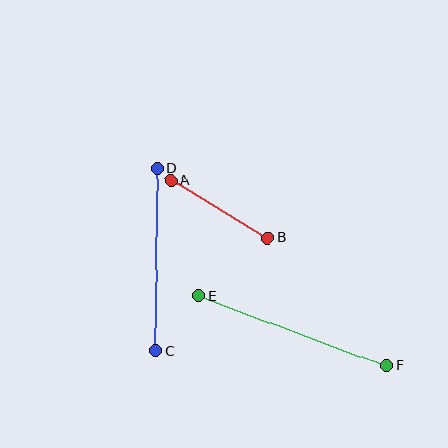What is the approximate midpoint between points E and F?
The midpoint is at approximately (292, 331) pixels.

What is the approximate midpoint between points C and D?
The midpoint is at approximately (157, 259) pixels.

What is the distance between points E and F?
The distance is approximately 200 pixels.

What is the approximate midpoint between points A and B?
The midpoint is at approximately (220, 209) pixels.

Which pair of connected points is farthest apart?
Points E and F are farthest apart.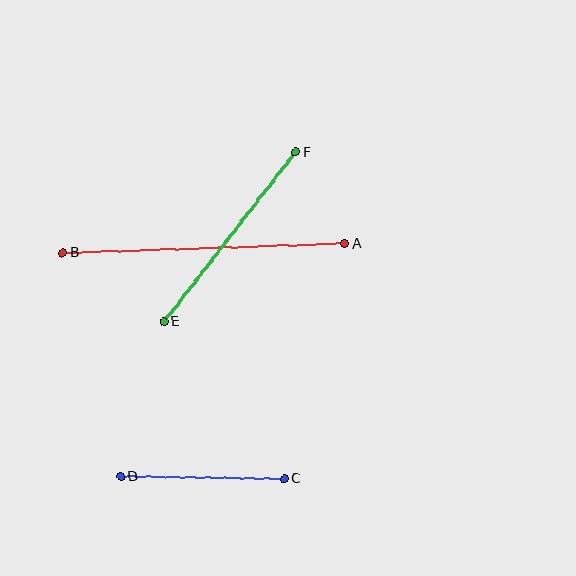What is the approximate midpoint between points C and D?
The midpoint is at approximately (202, 478) pixels.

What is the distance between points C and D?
The distance is approximately 163 pixels.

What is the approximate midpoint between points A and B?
The midpoint is at approximately (204, 248) pixels.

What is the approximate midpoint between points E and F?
The midpoint is at approximately (230, 237) pixels.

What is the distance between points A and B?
The distance is approximately 282 pixels.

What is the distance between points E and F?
The distance is approximately 215 pixels.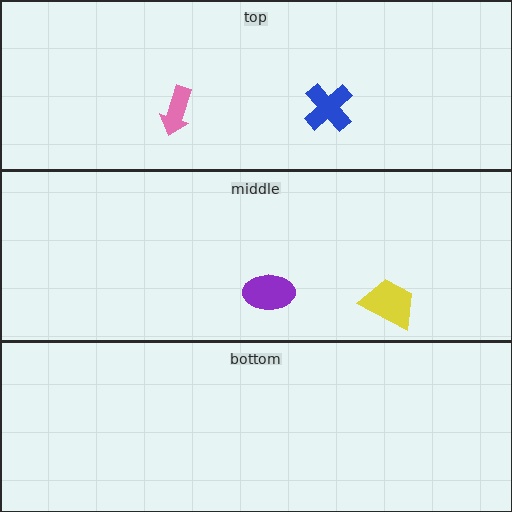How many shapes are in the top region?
2.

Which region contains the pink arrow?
The top region.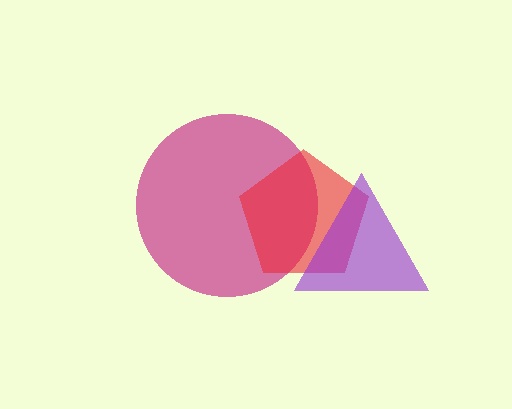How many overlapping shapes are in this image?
There are 3 overlapping shapes in the image.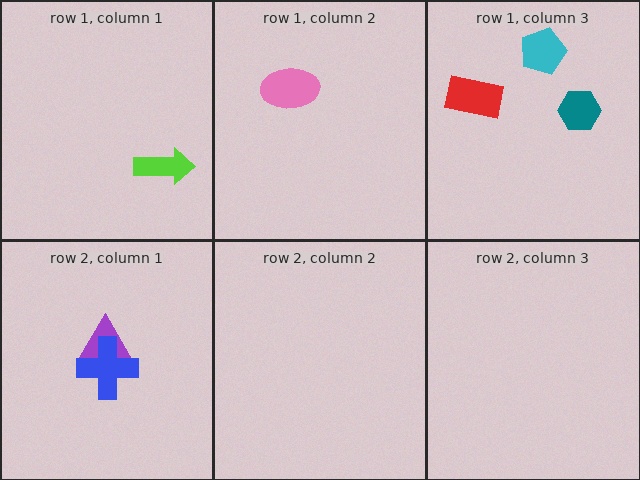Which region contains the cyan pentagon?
The row 1, column 3 region.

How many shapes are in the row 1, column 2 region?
1.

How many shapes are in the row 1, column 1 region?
1.